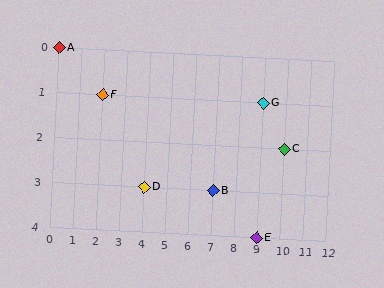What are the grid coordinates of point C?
Point C is at grid coordinates (10, 2).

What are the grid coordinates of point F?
Point F is at grid coordinates (2, 1).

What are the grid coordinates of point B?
Point B is at grid coordinates (7, 3).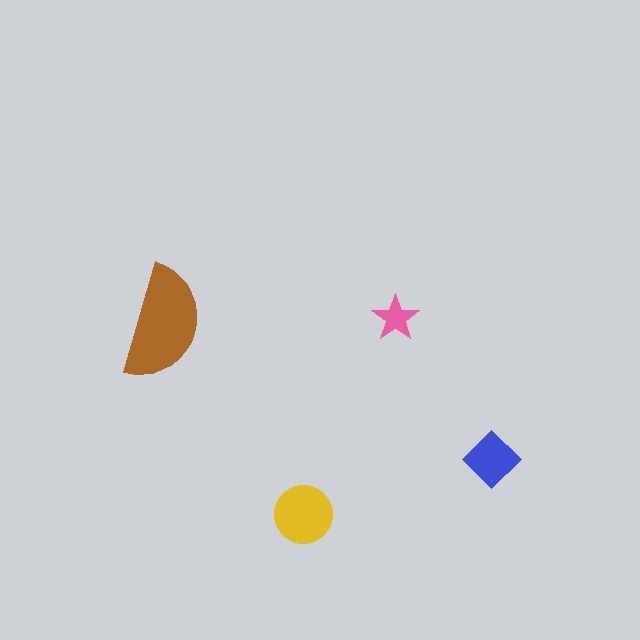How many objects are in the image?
There are 4 objects in the image.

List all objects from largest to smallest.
The brown semicircle, the yellow circle, the blue diamond, the pink star.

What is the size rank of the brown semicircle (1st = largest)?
1st.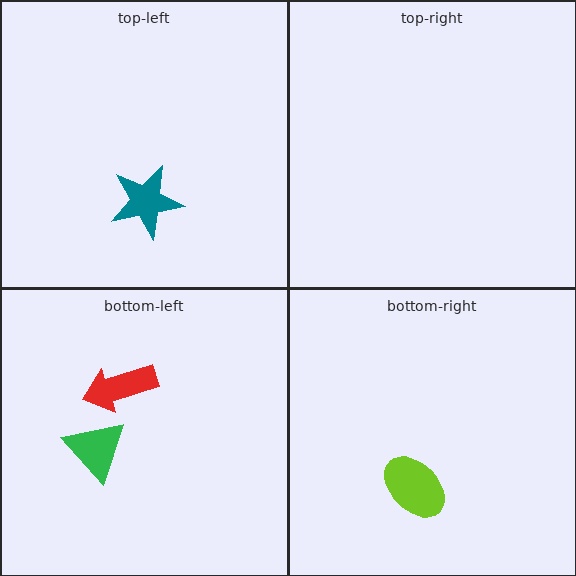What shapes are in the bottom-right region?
The lime ellipse.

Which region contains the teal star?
The top-left region.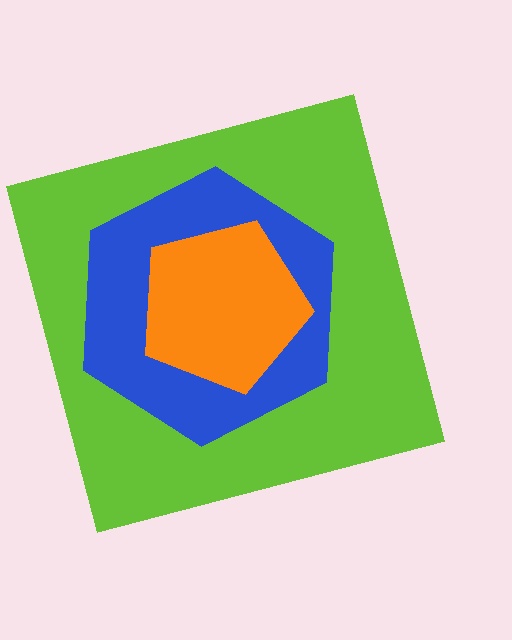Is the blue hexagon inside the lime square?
Yes.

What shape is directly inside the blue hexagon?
The orange pentagon.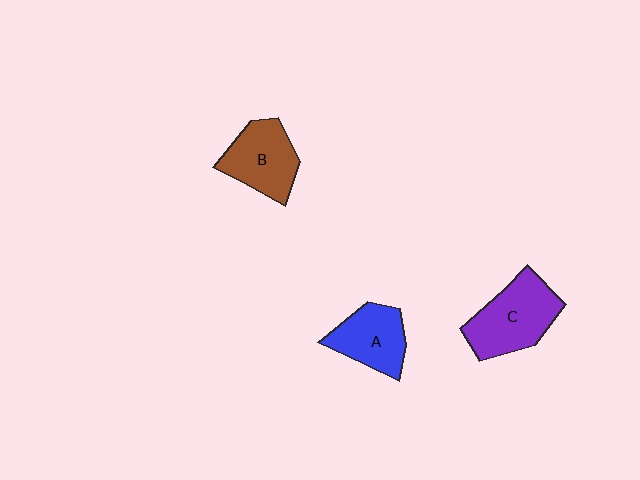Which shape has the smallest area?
Shape A (blue).